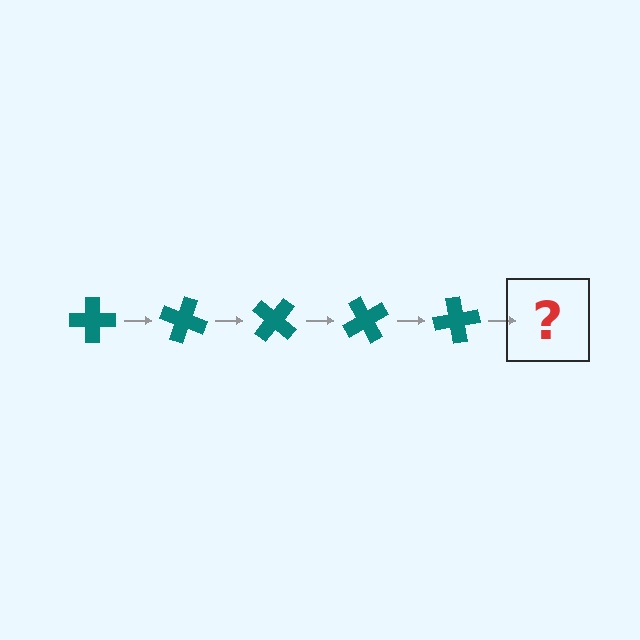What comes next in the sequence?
The next element should be a teal cross rotated 100 degrees.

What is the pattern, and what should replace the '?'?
The pattern is that the cross rotates 20 degrees each step. The '?' should be a teal cross rotated 100 degrees.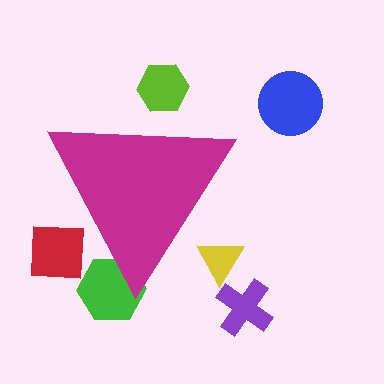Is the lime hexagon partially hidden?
Yes, the lime hexagon is partially hidden behind the magenta triangle.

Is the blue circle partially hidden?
No, the blue circle is fully visible.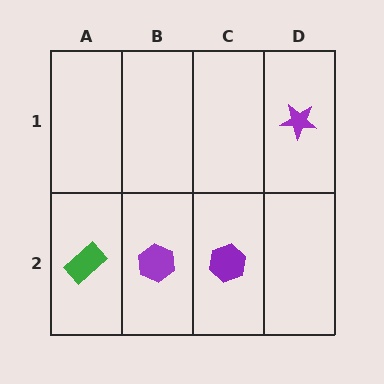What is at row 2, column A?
A green rectangle.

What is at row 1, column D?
A purple star.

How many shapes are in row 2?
3 shapes.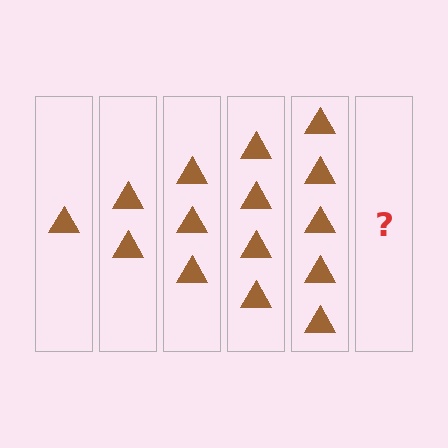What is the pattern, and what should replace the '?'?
The pattern is that each step adds one more triangle. The '?' should be 6 triangles.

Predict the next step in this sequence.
The next step is 6 triangles.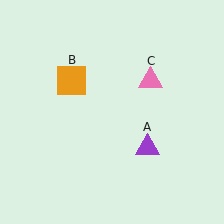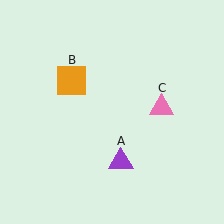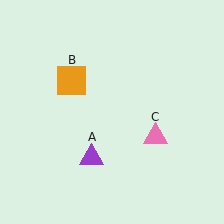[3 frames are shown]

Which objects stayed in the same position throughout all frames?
Orange square (object B) remained stationary.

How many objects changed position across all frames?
2 objects changed position: purple triangle (object A), pink triangle (object C).